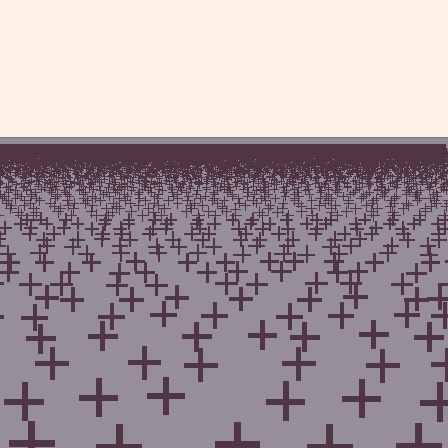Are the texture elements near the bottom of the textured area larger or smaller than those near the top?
Larger. Near the bottom, elements are closer to the viewer and appear at a bigger on-screen size.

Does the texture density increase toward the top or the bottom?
Density increases toward the top.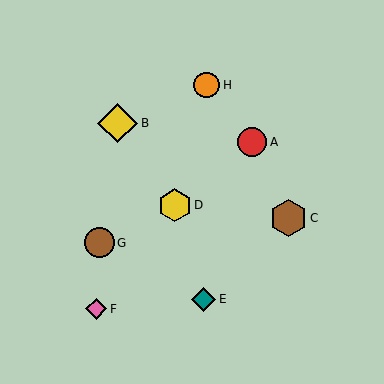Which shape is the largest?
The yellow diamond (labeled B) is the largest.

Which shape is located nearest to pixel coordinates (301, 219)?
The brown hexagon (labeled C) at (289, 218) is nearest to that location.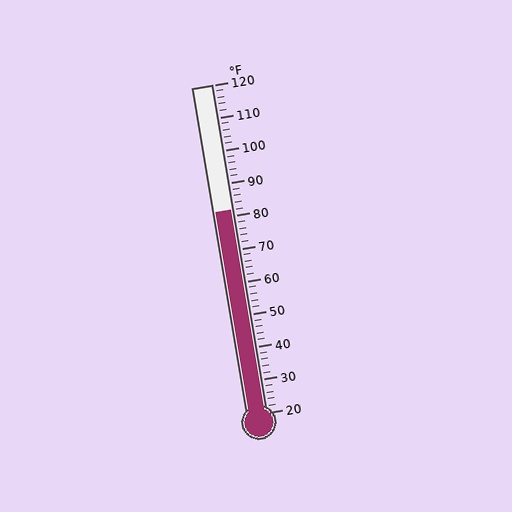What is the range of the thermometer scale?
The thermometer scale ranges from 20°F to 120°F.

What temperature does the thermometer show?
The thermometer shows approximately 82°F.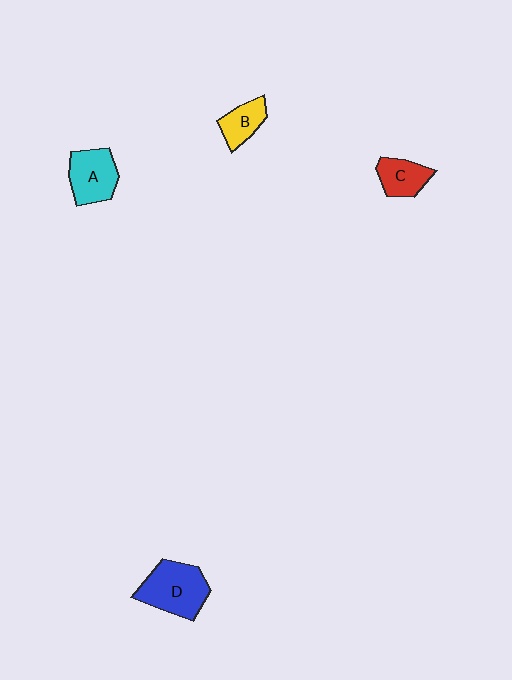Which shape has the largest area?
Shape D (blue).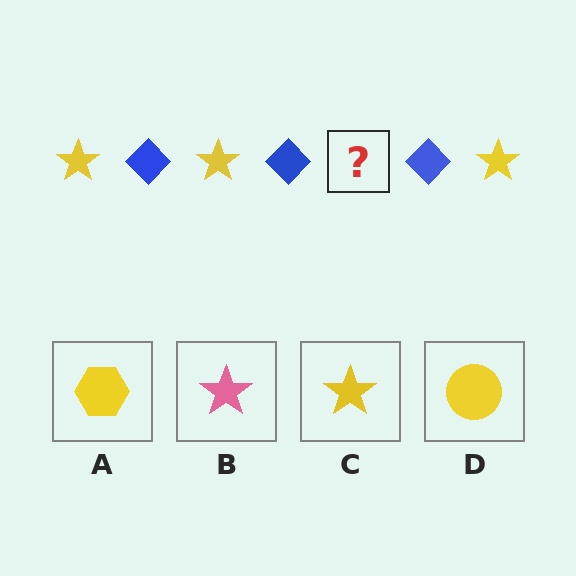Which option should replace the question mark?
Option C.